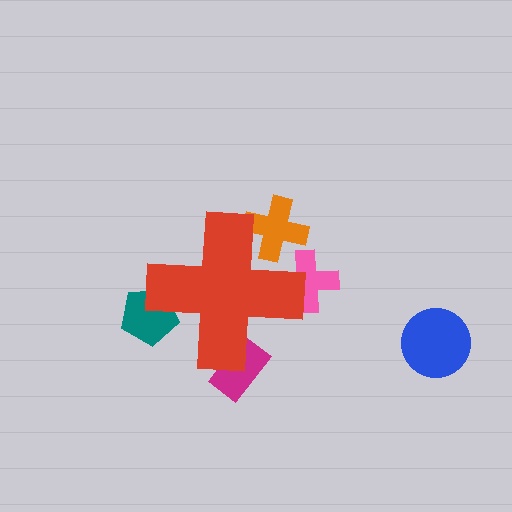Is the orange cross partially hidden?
Yes, the orange cross is partially hidden behind the red cross.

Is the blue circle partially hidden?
No, the blue circle is fully visible.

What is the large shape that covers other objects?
A red cross.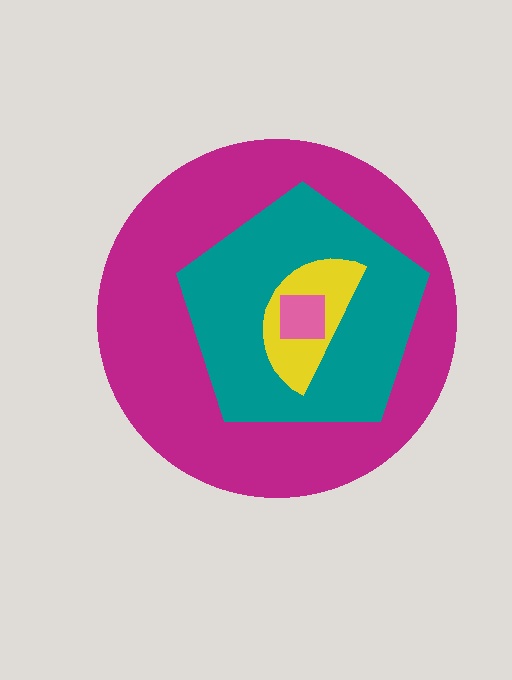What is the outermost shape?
The magenta circle.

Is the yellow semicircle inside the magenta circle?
Yes.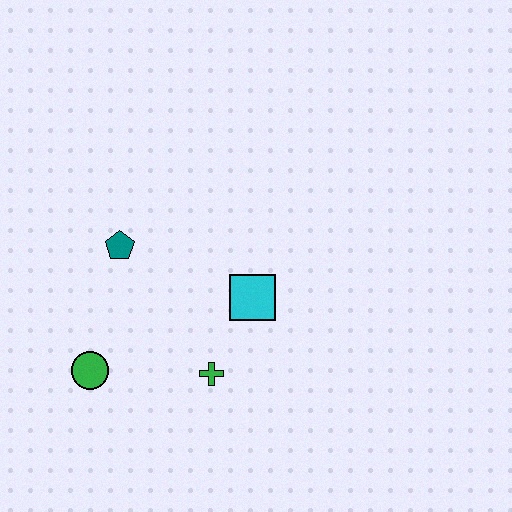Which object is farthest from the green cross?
The teal pentagon is farthest from the green cross.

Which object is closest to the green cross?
The cyan square is closest to the green cross.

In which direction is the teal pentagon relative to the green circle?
The teal pentagon is above the green circle.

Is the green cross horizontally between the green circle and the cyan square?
Yes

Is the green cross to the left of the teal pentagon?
No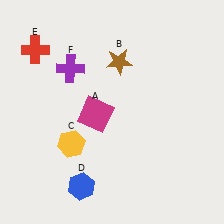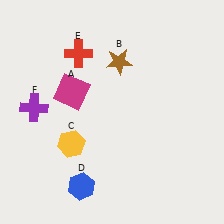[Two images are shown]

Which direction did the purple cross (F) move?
The purple cross (F) moved down.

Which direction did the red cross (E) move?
The red cross (E) moved right.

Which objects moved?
The objects that moved are: the magenta square (A), the red cross (E), the purple cross (F).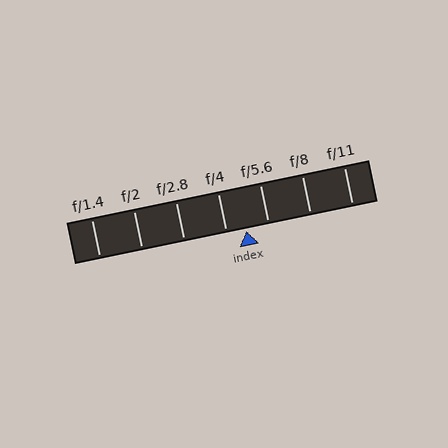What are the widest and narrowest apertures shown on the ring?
The widest aperture shown is f/1.4 and the narrowest is f/11.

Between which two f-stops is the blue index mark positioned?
The index mark is between f/4 and f/5.6.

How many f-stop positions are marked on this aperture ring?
There are 7 f-stop positions marked.